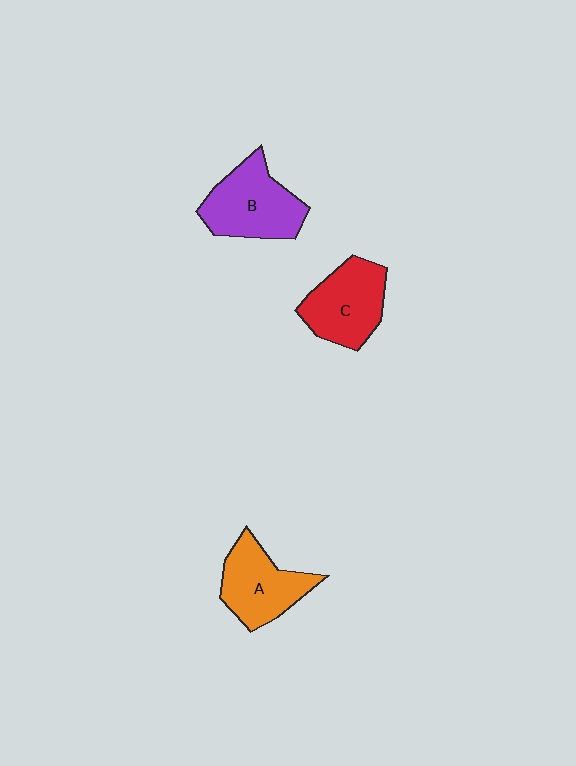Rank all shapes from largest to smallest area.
From largest to smallest: B (purple), C (red), A (orange).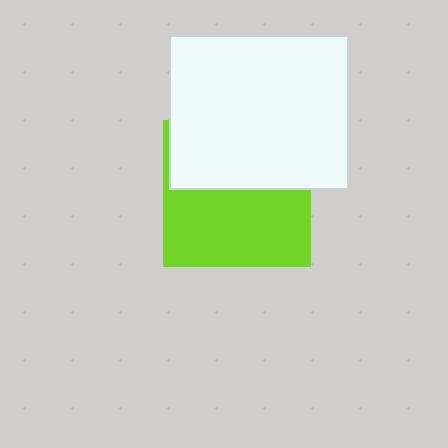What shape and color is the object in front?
The object in front is a white rectangle.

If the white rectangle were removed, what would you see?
You would see the complete lime square.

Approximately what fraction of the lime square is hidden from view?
Roughly 45% of the lime square is hidden behind the white rectangle.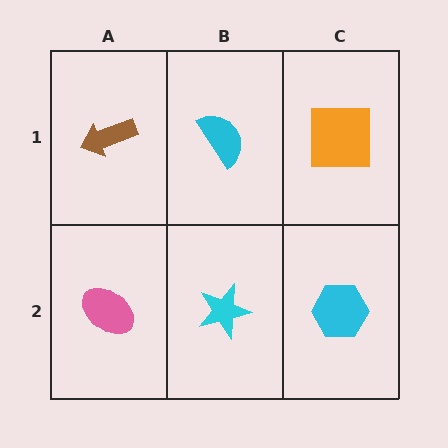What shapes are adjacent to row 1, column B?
A cyan star (row 2, column B), a brown arrow (row 1, column A), an orange square (row 1, column C).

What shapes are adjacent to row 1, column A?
A pink ellipse (row 2, column A), a cyan semicircle (row 1, column B).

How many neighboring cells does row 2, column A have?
2.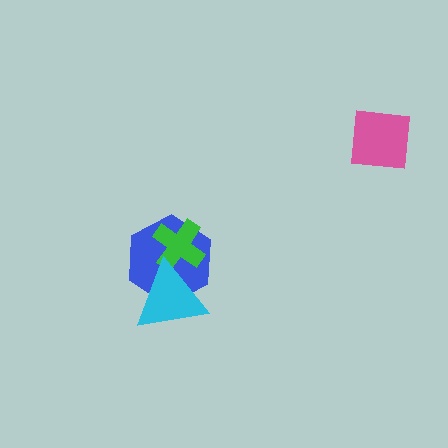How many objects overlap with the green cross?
2 objects overlap with the green cross.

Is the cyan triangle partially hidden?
No, no other shape covers it.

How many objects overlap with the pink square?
0 objects overlap with the pink square.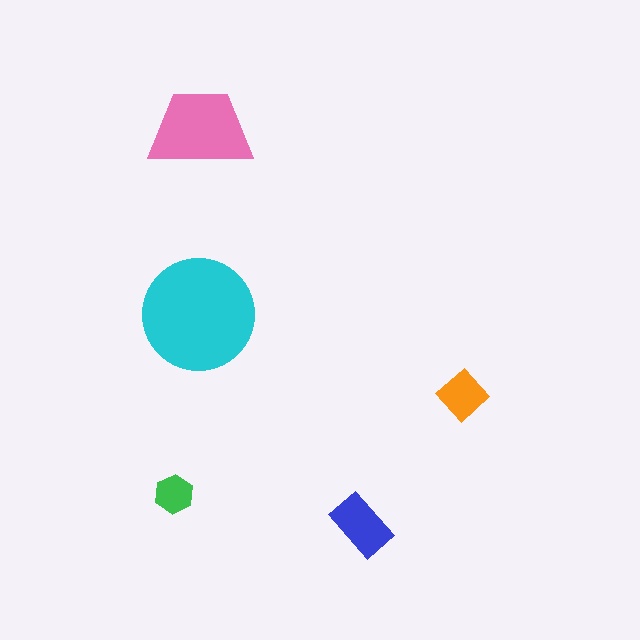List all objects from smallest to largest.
The green hexagon, the orange diamond, the blue rectangle, the pink trapezoid, the cyan circle.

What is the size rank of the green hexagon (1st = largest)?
5th.